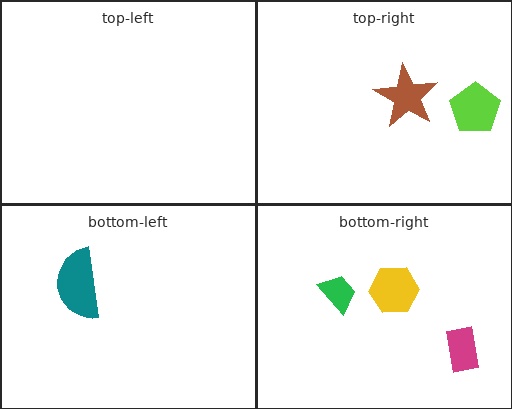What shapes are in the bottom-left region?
The teal semicircle.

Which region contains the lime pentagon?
The top-right region.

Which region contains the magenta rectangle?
The bottom-right region.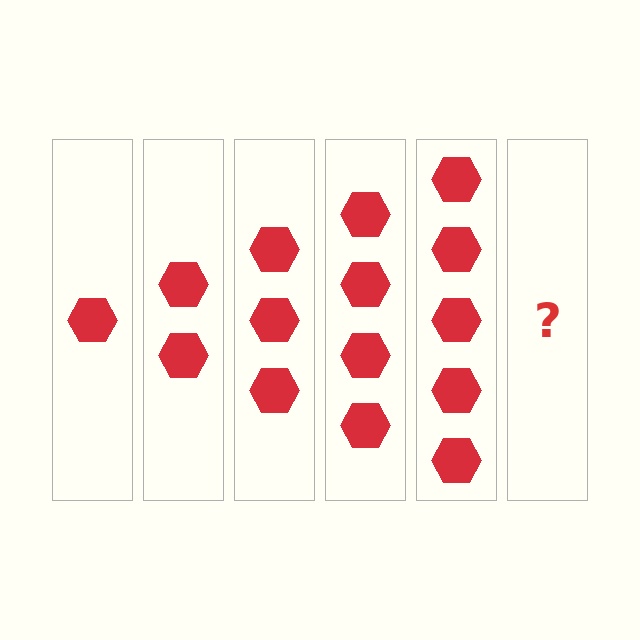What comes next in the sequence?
The next element should be 6 hexagons.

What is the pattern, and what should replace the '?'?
The pattern is that each step adds one more hexagon. The '?' should be 6 hexagons.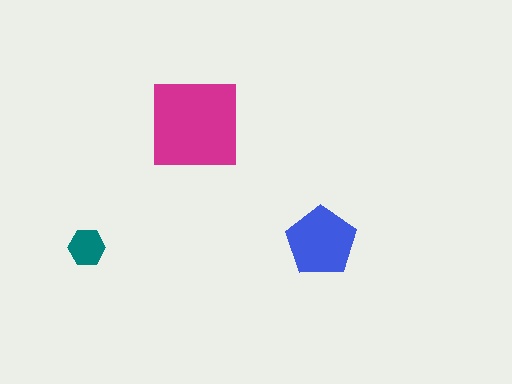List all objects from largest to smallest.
The magenta square, the blue pentagon, the teal hexagon.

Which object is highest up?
The magenta square is topmost.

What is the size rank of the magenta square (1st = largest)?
1st.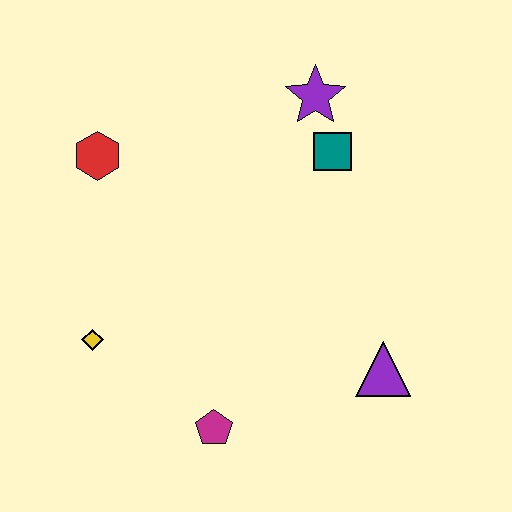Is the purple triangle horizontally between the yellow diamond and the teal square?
No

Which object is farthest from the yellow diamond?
The purple star is farthest from the yellow diamond.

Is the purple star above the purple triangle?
Yes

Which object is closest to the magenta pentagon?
The yellow diamond is closest to the magenta pentagon.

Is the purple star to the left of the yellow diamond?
No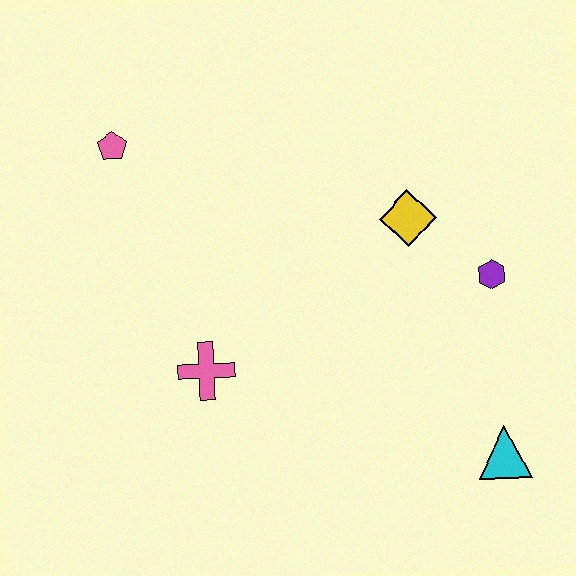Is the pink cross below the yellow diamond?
Yes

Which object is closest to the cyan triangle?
The purple hexagon is closest to the cyan triangle.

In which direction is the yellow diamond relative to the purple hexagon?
The yellow diamond is to the left of the purple hexagon.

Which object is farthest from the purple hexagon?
The pink pentagon is farthest from the purple hexagon.